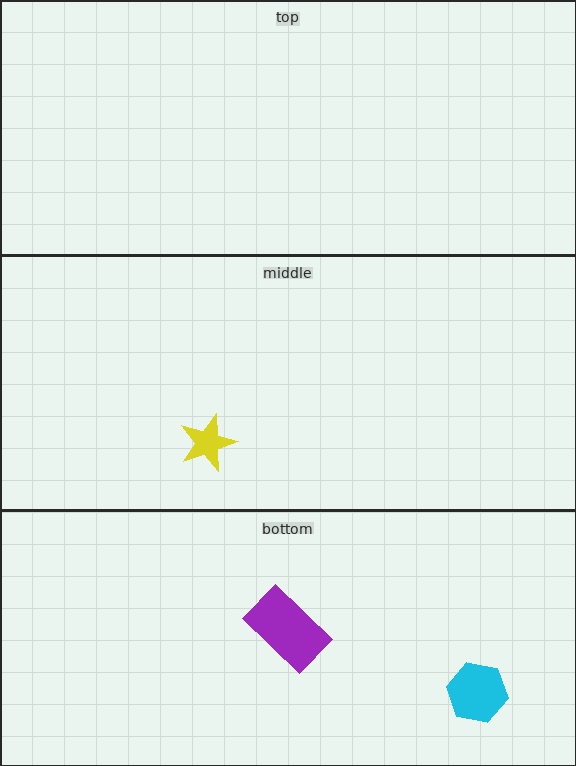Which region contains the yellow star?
The middle region.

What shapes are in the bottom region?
The purple rectangle, the cyan hexagon.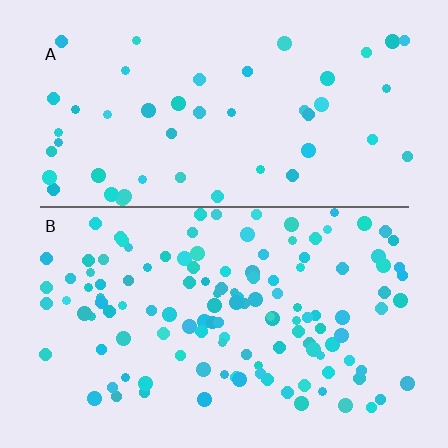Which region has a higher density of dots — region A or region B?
B (the bottom).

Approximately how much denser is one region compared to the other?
Approximately 2.5× — region B over region A.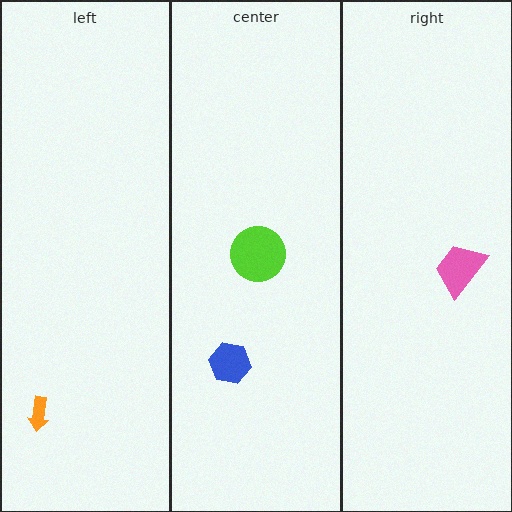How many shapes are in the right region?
1.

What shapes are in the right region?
The pink trapezoid.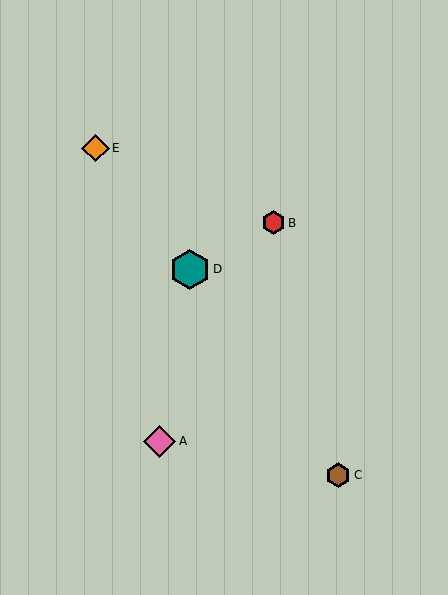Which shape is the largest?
The teal hexagon (labeled D) is the largest.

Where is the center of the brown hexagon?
The center of the brown hexagon is at (338, 475).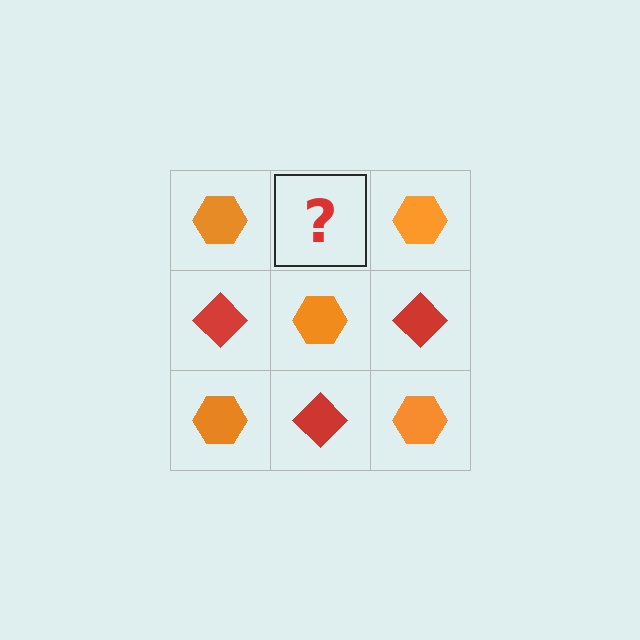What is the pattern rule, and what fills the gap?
The rule is that it alternates orange hexagon and red diamond in a checkerboard pattern. The gap should be filled with a red diamond.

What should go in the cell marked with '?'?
The missing cell should contain a red diamond.